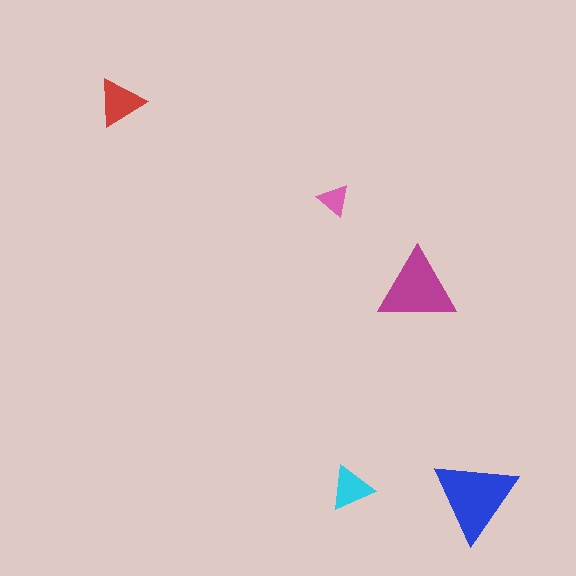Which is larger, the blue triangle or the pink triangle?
The blue one.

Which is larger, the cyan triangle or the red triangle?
The red one.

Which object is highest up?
The red triangle is topmost.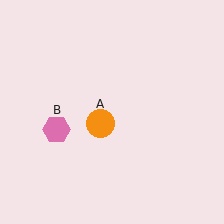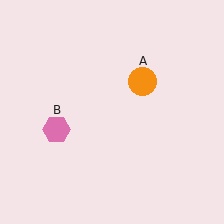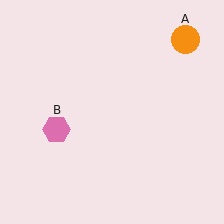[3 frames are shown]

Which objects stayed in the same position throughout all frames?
Pink hexagon (object B) remained stationary.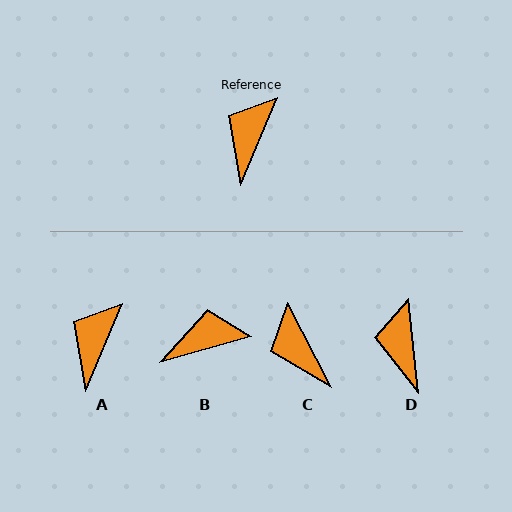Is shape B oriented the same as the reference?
No, it is off by about 52 degrees.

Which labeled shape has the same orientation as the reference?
A.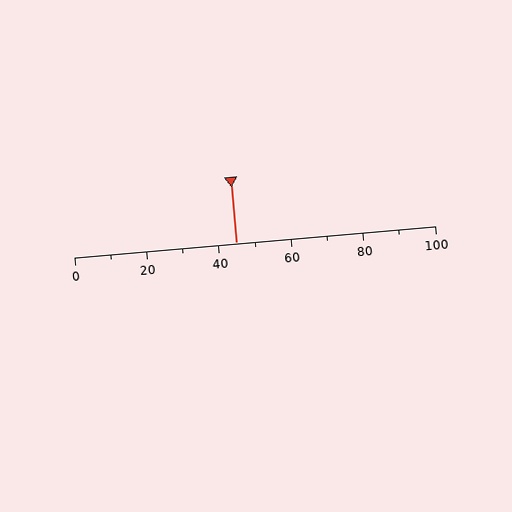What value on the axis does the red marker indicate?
The marker indicates approximately 45.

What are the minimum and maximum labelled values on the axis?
The axis runs from 0 to 100.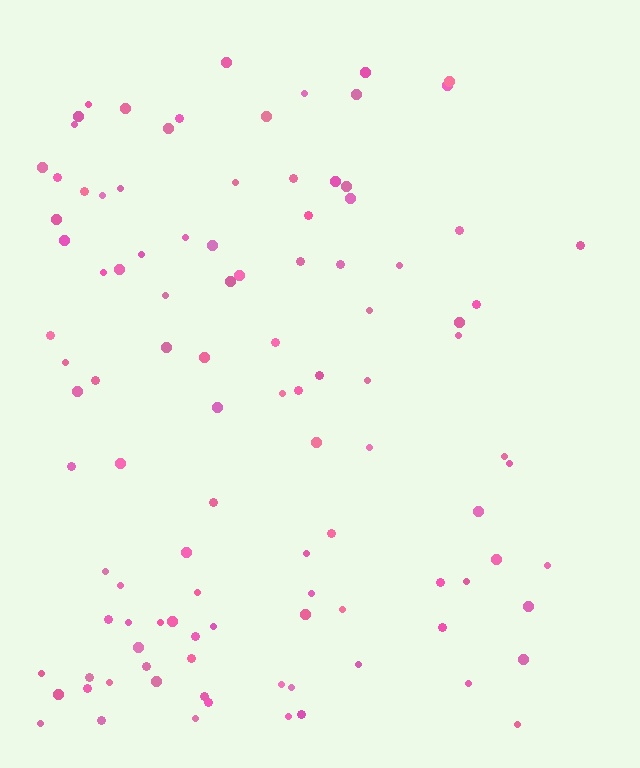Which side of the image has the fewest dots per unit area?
The right.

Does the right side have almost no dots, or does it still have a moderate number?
Still a moderate number, just noticeably fewer than the left.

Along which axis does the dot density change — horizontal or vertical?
Horizontal.